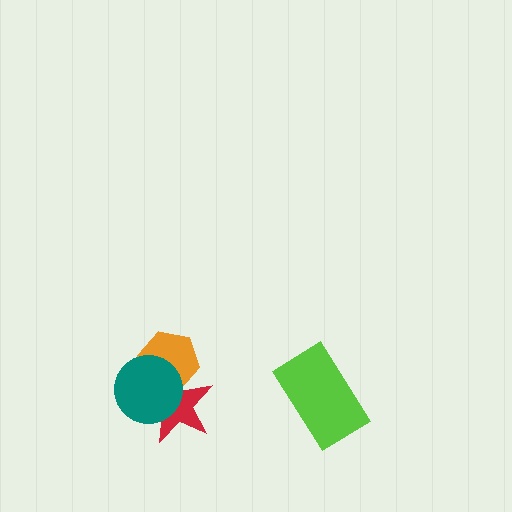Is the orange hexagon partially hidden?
Yes, it is partially covered by another shape.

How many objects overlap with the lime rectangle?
0 objects overlap with the lime rectangle.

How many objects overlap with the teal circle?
2 objects overlap with the teal circle.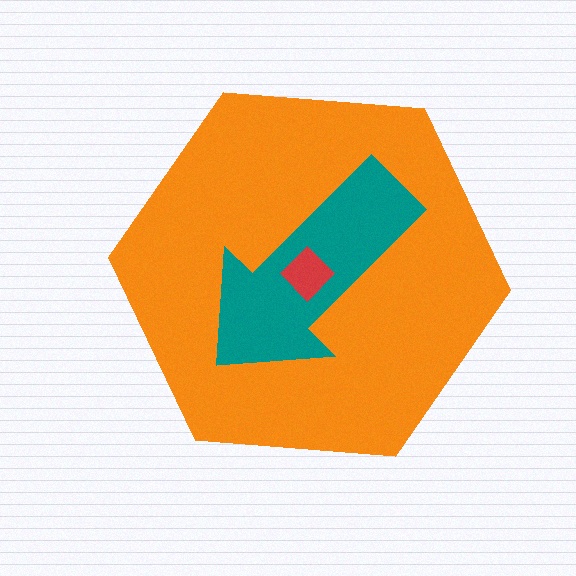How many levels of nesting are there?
3.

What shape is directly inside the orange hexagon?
The teal arrow.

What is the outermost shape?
The orange hexagon.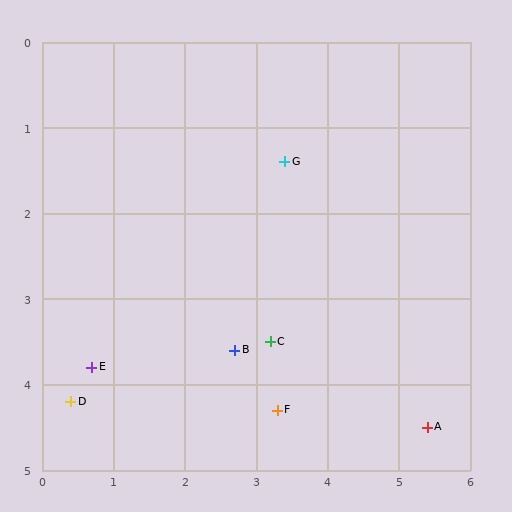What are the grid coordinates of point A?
Point A is at approximately (5.4, 4.5).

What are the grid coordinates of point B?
Point B is at approximately (2.7, 3.6).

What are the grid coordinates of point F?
Point F is at approximately (3.3, 4.3).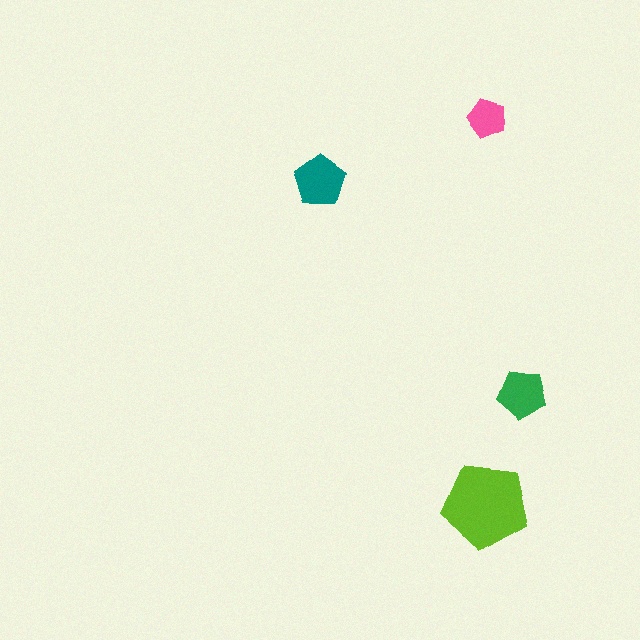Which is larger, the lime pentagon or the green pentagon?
The lime one.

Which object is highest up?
The pink pentagon is topmost.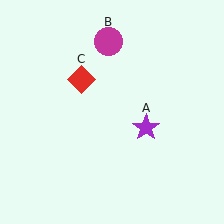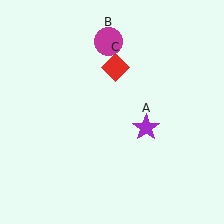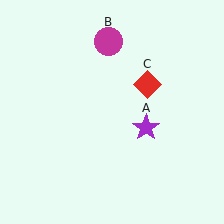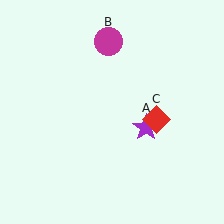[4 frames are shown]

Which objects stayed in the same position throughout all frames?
Purple star (object A) and magenta circle (object B) remained stationary.